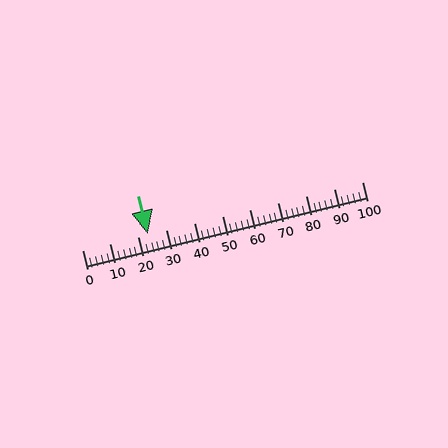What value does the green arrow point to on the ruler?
The green arrow points to approximately 23.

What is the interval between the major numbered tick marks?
The major tick marks are spaced 10 units apart.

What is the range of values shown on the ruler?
The ruler shows values from 0 to 100.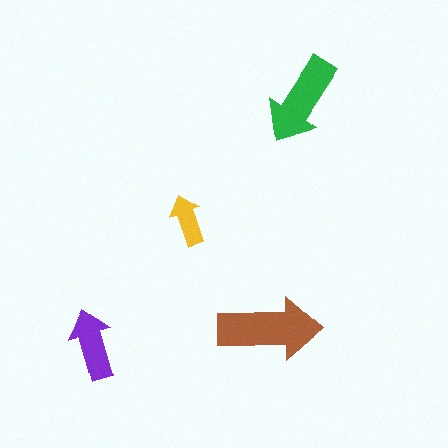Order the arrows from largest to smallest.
the brown one, the green one, the purple one, the yellow one.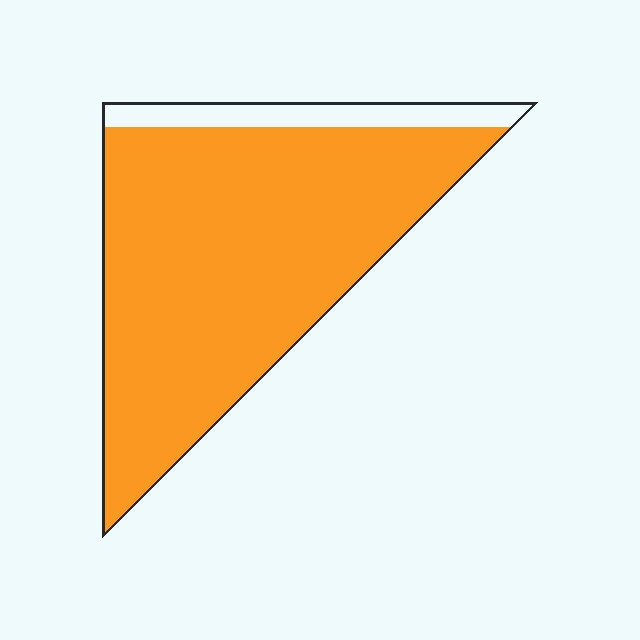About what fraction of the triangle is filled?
About nine tenths (9/10).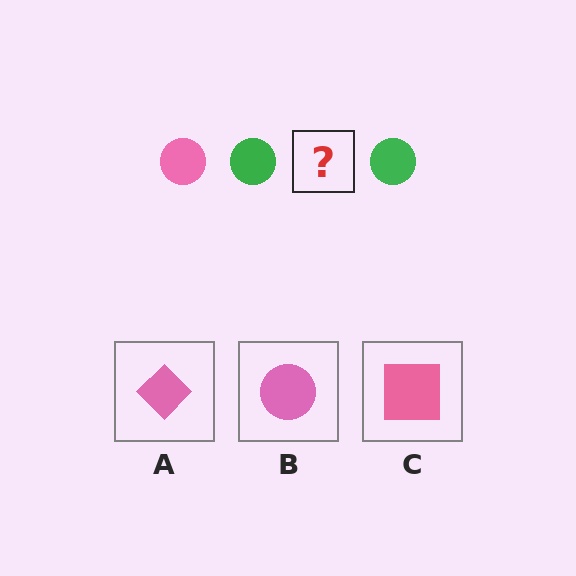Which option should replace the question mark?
Option B.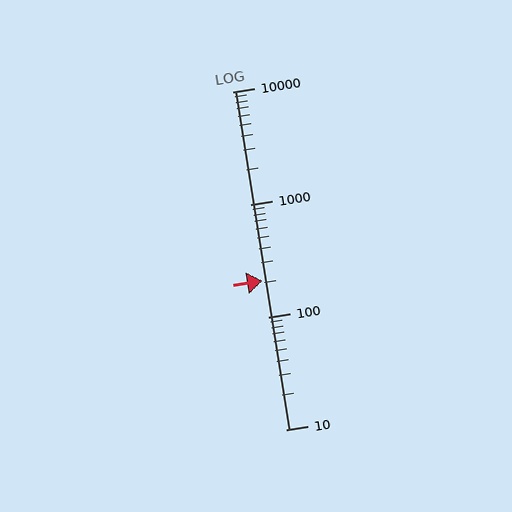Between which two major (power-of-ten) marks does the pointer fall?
The pointer is between 100 and 1000.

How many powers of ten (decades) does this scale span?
The scale spans 3 decades, from 10 to 10000.